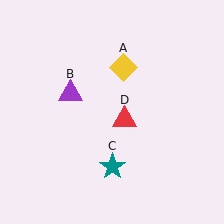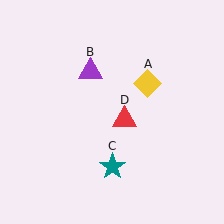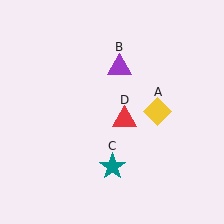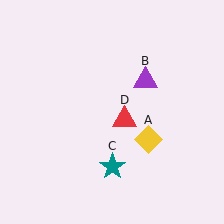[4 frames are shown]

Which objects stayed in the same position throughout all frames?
Teal star (object C) and red triangle (object D) remained stationary.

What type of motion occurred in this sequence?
The yellow diamond (object A), purple triangle (object B) rotated clockwise around the center of the scene.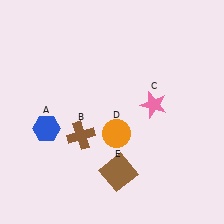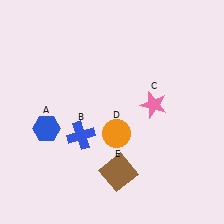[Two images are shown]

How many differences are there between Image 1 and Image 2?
There is 1 difference between the two images.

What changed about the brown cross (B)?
In Image 1, B is brown. In Image 2, it changed to blue.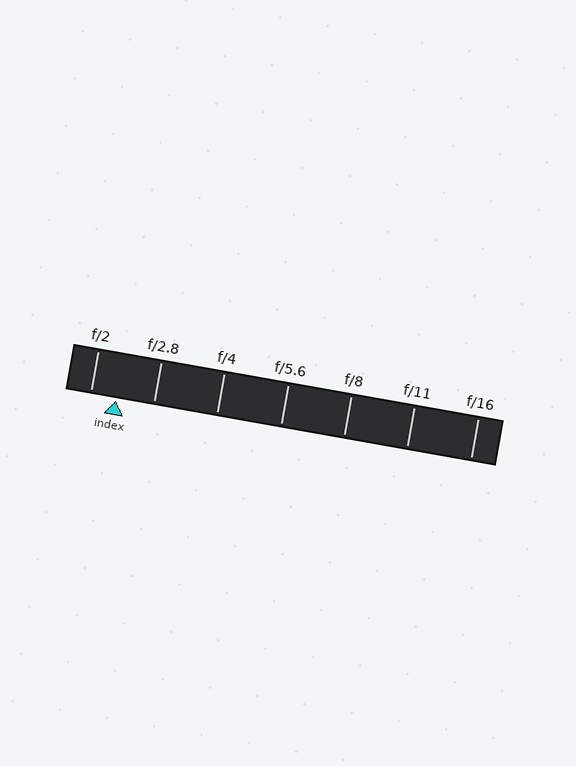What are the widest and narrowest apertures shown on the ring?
The widest aperture shown is f/2 and the narrowest is f/16.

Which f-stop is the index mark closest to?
The index mark is closest to f/2.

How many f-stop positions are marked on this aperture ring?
There are 7 f-stop positions marked.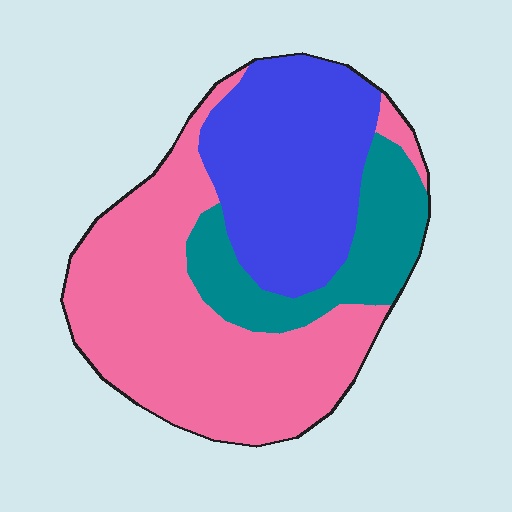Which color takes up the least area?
Teal, at roughly 20%.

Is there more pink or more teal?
Pink.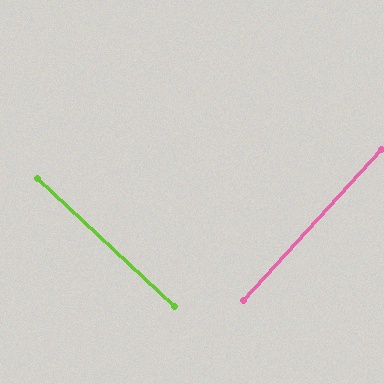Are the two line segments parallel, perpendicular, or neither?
Perpendicular — they meet at approximately 89°.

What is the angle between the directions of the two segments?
Approximately 89 degrees.